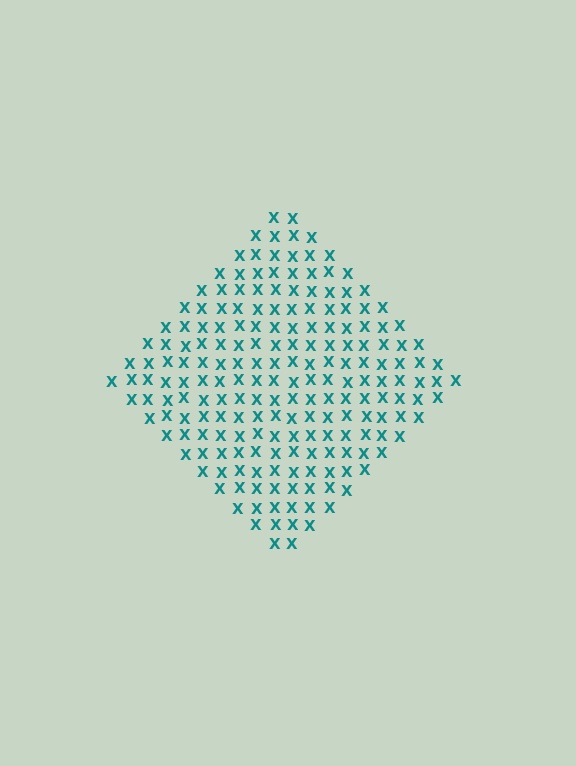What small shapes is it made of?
It is made of small letter X's.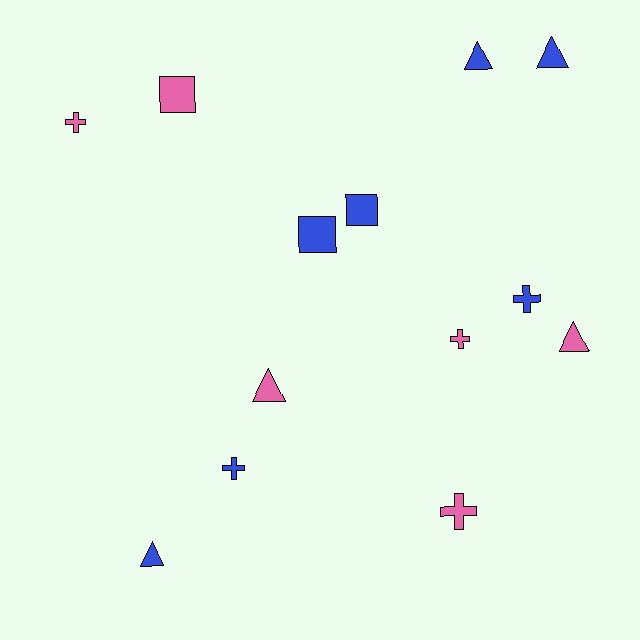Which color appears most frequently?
Blue, with 7 objects.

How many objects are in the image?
There are 13 objects.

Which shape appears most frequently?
Cross, with 5 objects.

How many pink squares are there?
There is 1 pink square.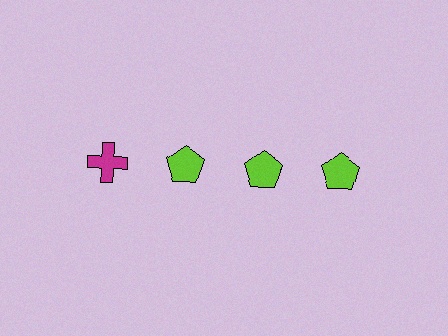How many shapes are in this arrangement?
There are 4 shapes arranged in a grid pattern.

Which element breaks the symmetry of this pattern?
The magenta cross in the top row, leftmost column breaks the symmetry. All other shapes are lime pentagons.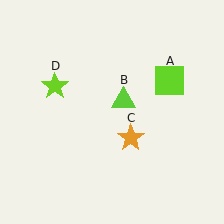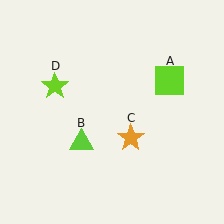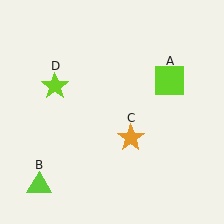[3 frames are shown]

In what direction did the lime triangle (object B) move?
The lime triangle (object B) moved down and to the left.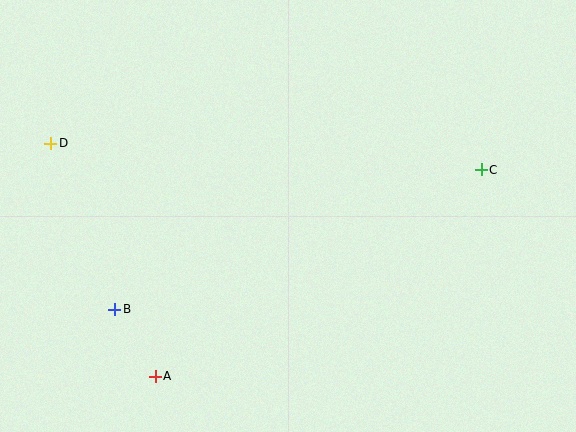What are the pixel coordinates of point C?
Point C is at (481, 170).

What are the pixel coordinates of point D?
Point D is at (51, 143).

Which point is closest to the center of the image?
Point B at (115, 309) is closest to the center.